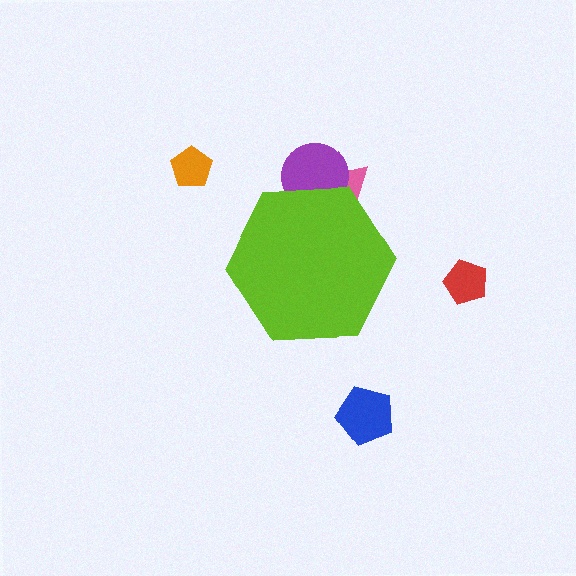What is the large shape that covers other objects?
A lime hexagon.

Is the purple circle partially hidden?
Yes, the purple circle is partially hidden behind the lime hexagon.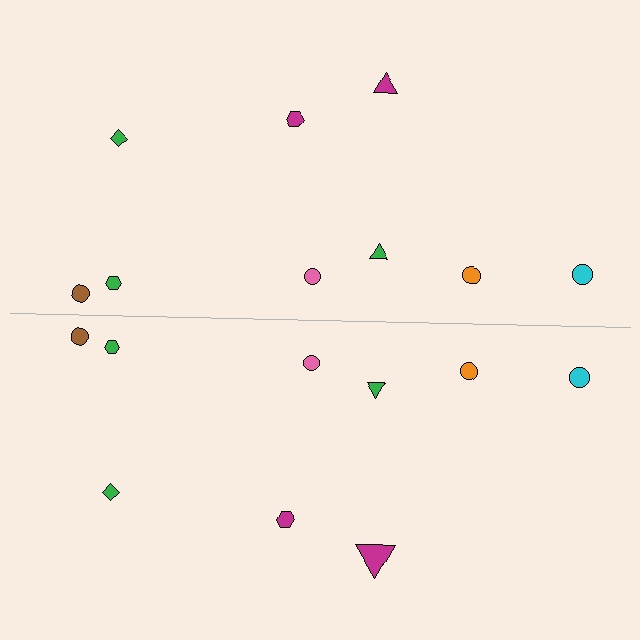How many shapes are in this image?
There are 18 shapes in this image.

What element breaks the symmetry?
The magenta triangle on the bottom side has a different size than its mirror counterpart.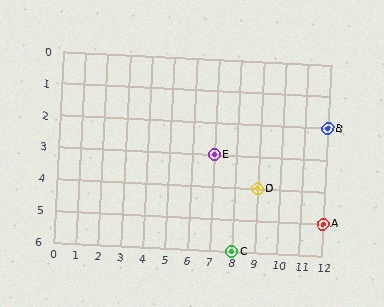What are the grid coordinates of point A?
Point A is at grid coordinates (12, 5).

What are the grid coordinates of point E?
Point E is at grid coordinates (7, 3).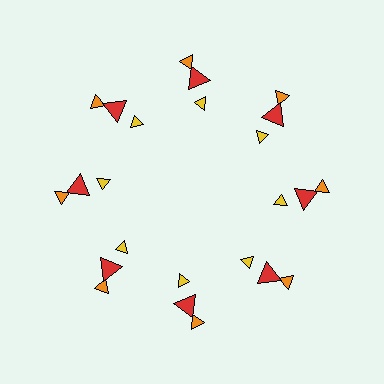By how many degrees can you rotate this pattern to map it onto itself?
The pattern maps onto itself every 45 degrees of rotation.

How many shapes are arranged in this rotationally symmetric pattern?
There are 24 shapes, arranged in 8 groups of 3.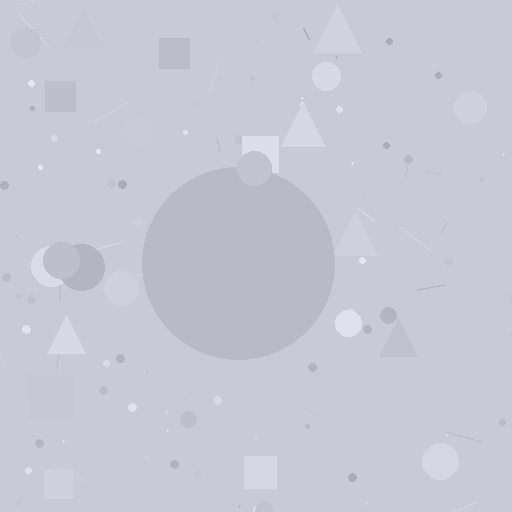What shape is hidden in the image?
A circle is hidden in the image.